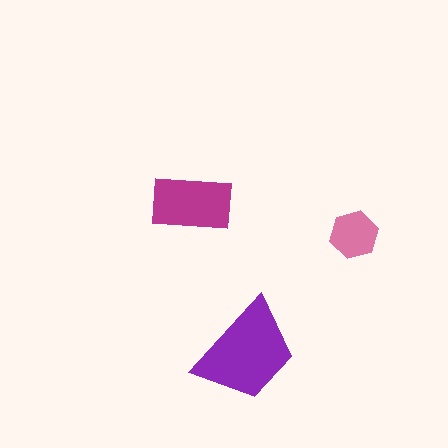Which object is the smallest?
The pink hexagon.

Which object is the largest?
The purple trapezoid.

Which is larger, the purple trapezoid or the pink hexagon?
The purple trapezoid.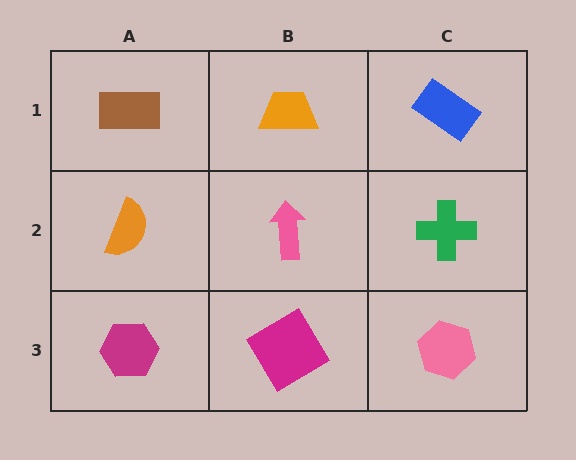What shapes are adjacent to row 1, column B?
A pink arrow (row 2, column B), a brown rectangle (row 1, column A), a blue rectangle (row 1, column C).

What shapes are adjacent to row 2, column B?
An orange trapezoid (row 1, column B), a magenta diamond (row 3, column B), an orange semicircle (row 2, column A), a green cross (row 2, column C).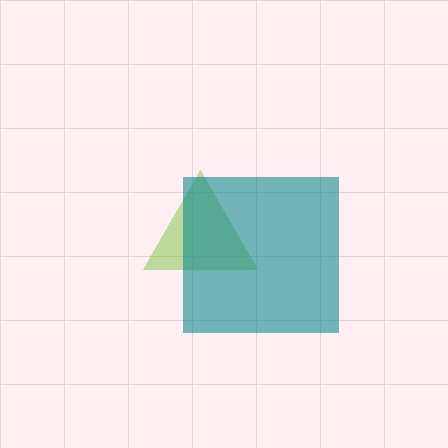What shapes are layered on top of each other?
The layered shapes are: a lime triangle, a teal square.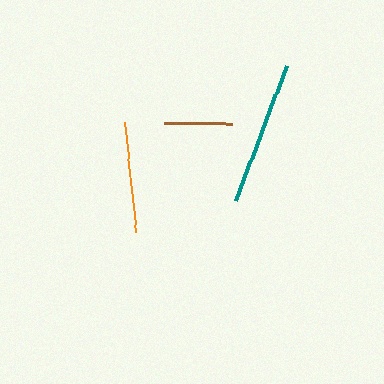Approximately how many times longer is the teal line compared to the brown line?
The teal line is approximately 2.1 times the length of the brown line.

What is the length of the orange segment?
The orange segment is approximately 111 pixels long.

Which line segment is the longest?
The teal line is the longest at approximately 143 pixels.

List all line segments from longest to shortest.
From longest to shortest: teal, orange, brown.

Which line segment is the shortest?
The brown line is the shortest at approximately 68 pixels.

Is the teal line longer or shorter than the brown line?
The teal line is longer than the brown line.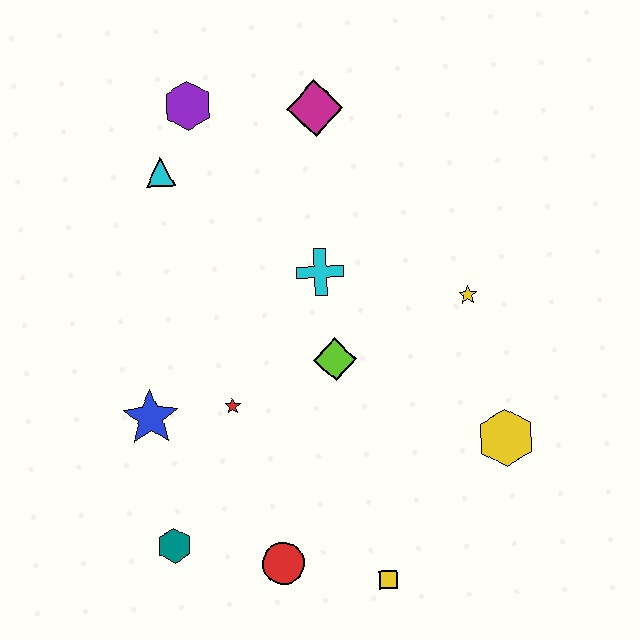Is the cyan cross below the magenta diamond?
Yes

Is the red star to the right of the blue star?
Yes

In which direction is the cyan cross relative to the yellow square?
The cyan cross is above the yellow square.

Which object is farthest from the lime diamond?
The purple hexagon is farthest from the lime diamond.